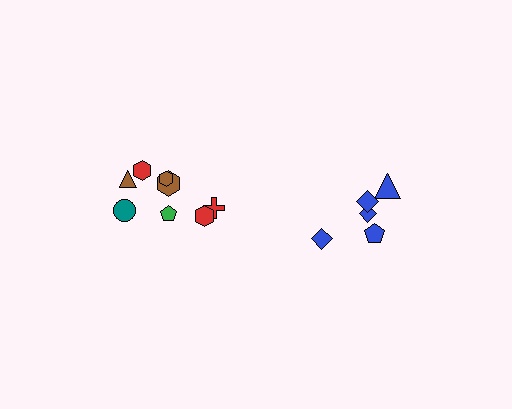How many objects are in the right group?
There are 5 objects.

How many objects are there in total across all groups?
There are 13 objects.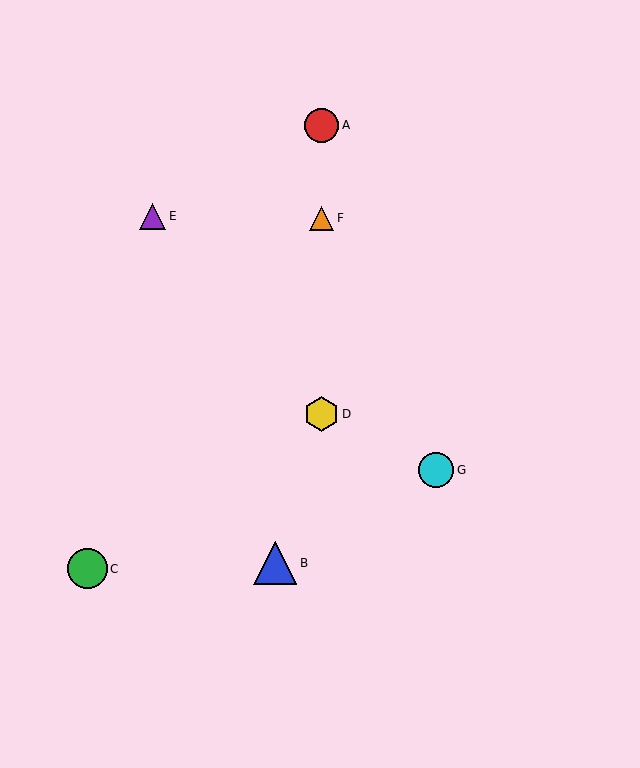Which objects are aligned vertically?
Objects A, D, F are aligned vertically.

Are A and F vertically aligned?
Yes, both are at x≈322.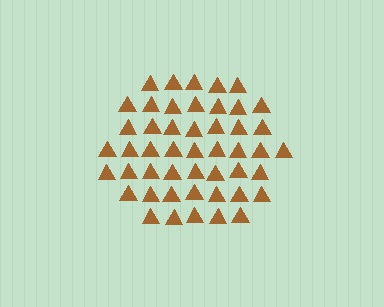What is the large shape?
The large shape is a hexagon.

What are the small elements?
The small elements are triangles.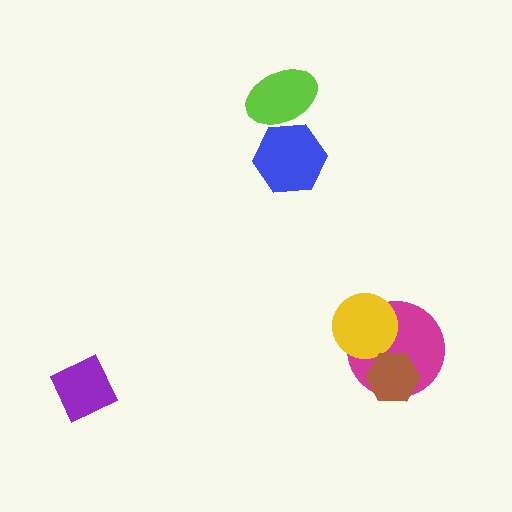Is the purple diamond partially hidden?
No, no other shape covers it.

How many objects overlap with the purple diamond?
0 objects overlap with the purple diamond.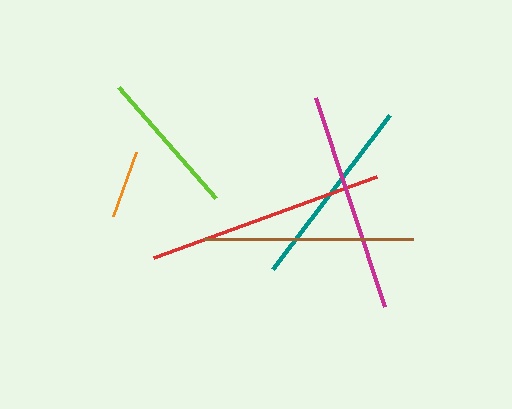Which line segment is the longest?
The red line is the longest at approximately 237 pixels.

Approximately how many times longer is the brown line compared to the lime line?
The brown line is approximately 1.4 times the length of the lime line.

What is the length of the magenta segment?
The magenta segment is approximately 220 pixels long.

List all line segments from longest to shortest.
From longest to shortest: red, magenta, brown, teal, lime, orange.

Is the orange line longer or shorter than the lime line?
The lime line is longer than the orange line.